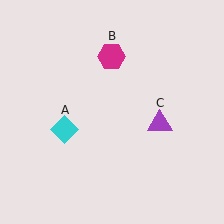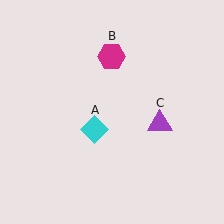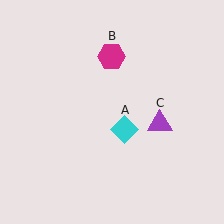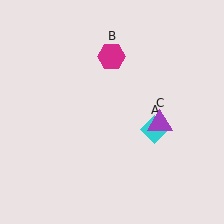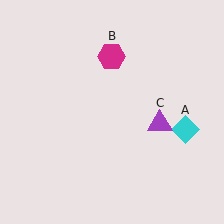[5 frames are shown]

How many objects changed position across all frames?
1 object changed position: cyan diamond (object A).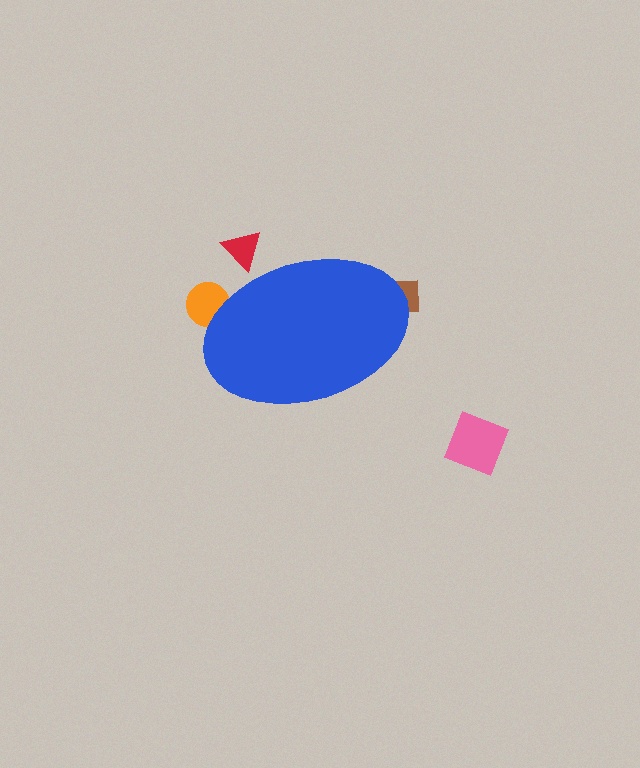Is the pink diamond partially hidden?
No, the pink diamond is fully visible.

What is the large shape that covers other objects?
A blue ellipse.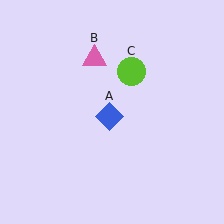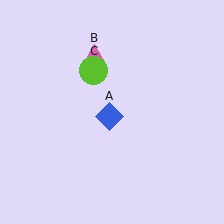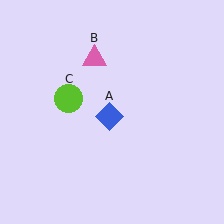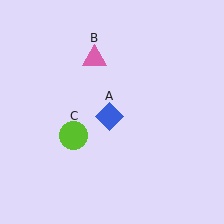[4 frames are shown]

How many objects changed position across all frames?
1 object changed position: lime circle (object C).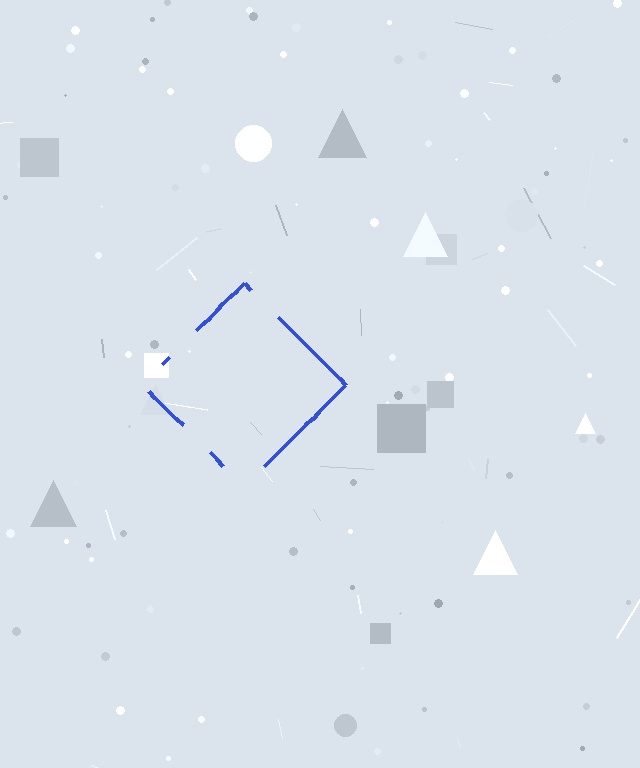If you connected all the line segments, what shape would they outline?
They would outline a diamond.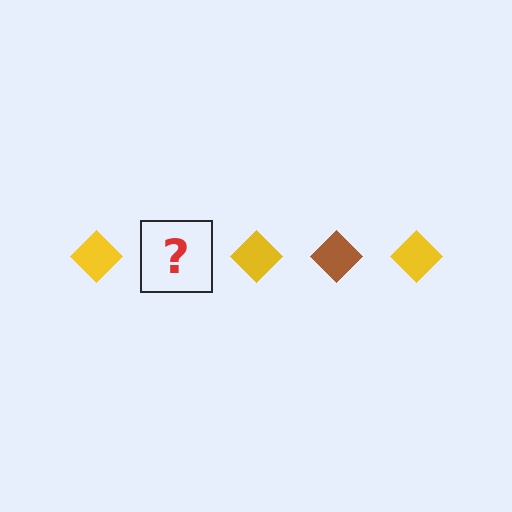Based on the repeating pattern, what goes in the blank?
The blank should be a brown diamond.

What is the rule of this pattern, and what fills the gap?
The rule is that the pattern cycles through yellow, brown diamonds. The gap should be filled with a brown diamond.